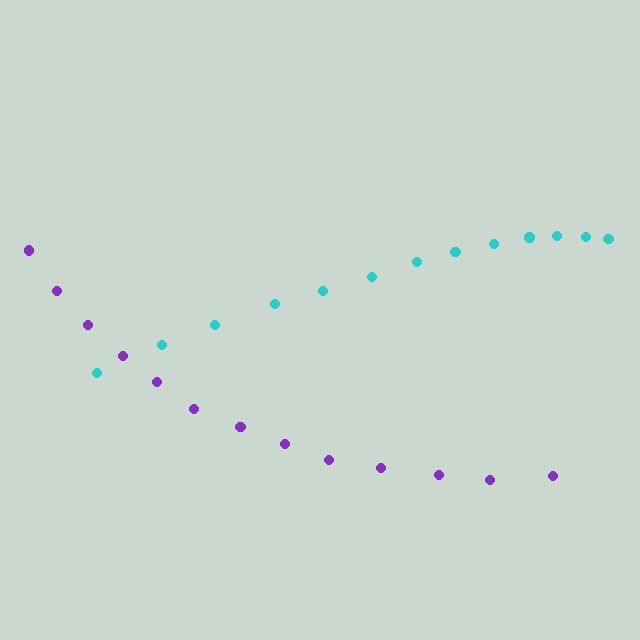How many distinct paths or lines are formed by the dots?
There are 2 distinct paths.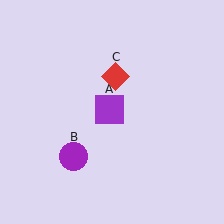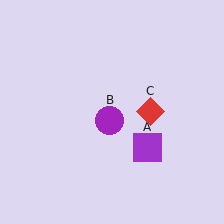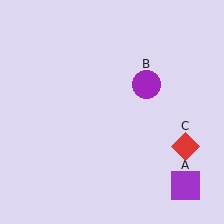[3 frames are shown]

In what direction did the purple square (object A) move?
The purple square (object A) moved down and to the right.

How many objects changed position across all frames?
3 objects changed position: purple square (object A), purple circle (object B), red diamond (object C).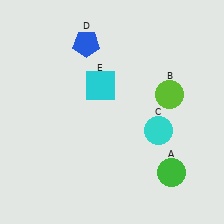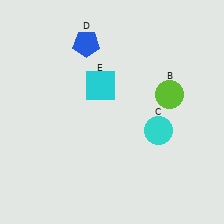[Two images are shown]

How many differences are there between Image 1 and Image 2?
There is 1 difference between the two images.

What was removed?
The green circle (A) was removed in Image 2.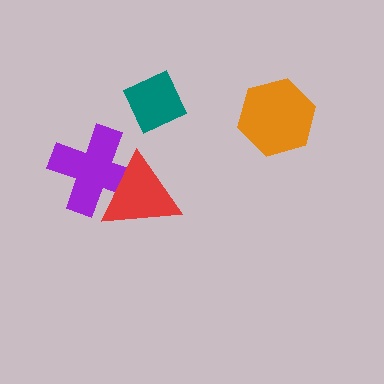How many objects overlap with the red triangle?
1 object overlaps with the red triangle.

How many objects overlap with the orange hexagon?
0 objects overlap with the orange hexagon.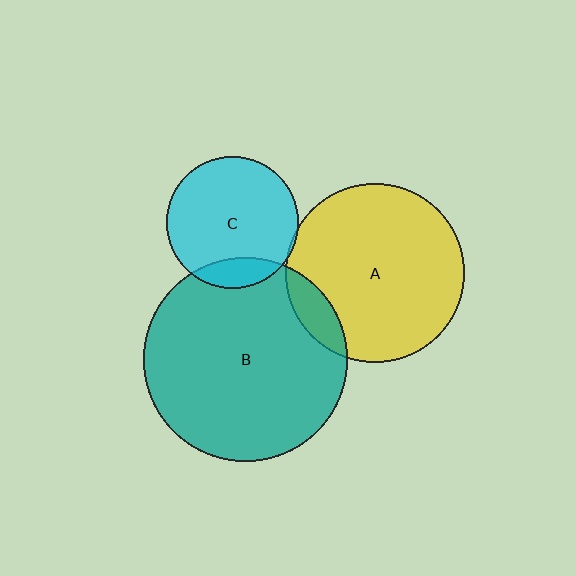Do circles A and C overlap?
Yes.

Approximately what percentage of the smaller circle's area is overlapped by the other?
Approximately 5%.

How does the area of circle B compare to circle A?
Approximately 1.3 times.